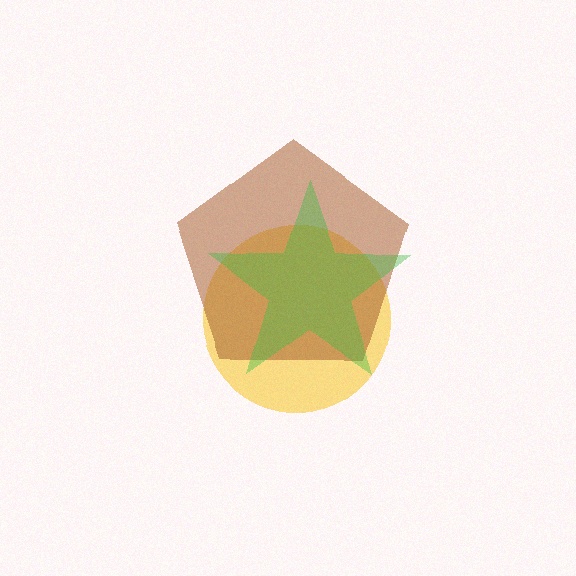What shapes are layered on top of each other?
The layered shapes are: a yellow circle, a brown pentagon, a green star.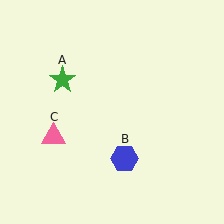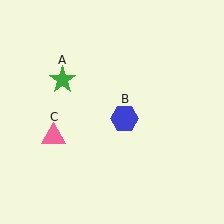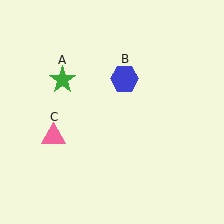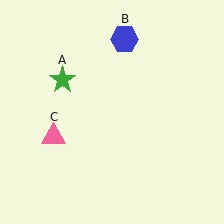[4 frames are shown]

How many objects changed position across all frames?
1 object changed position: blue hexagon (object B).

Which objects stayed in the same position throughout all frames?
Green star (object A) and pink triangle (object C) remained stationary.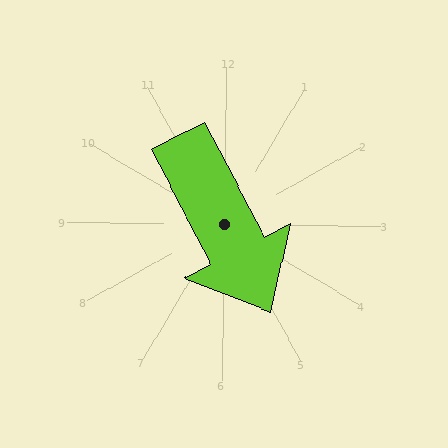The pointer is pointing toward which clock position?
Roughly 5 o'clock.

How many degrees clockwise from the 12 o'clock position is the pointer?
Approximately 152 degrees.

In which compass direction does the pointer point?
Southeast.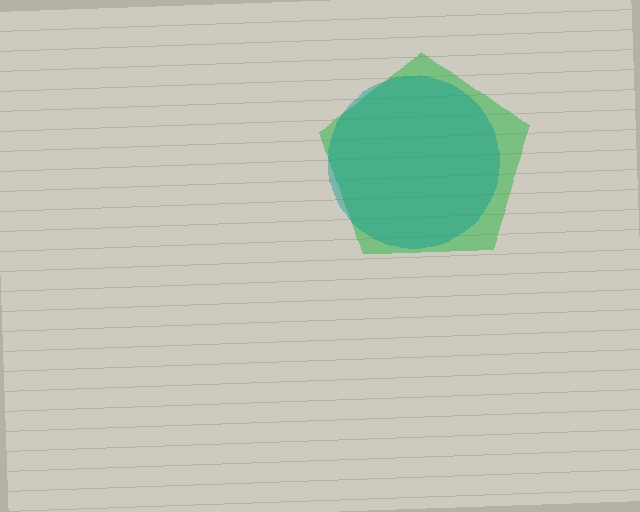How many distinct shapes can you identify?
There are 2 distinct shapes: a green pentagon, a teal circle.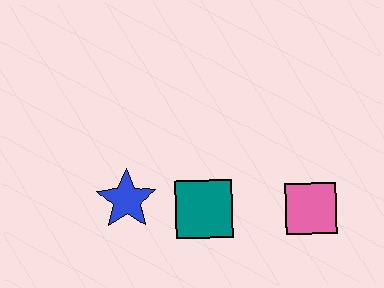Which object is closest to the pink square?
The teal square is closest to the pink square.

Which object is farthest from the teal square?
The pink square is farthest from the teal square.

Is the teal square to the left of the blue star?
No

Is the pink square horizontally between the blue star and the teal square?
No